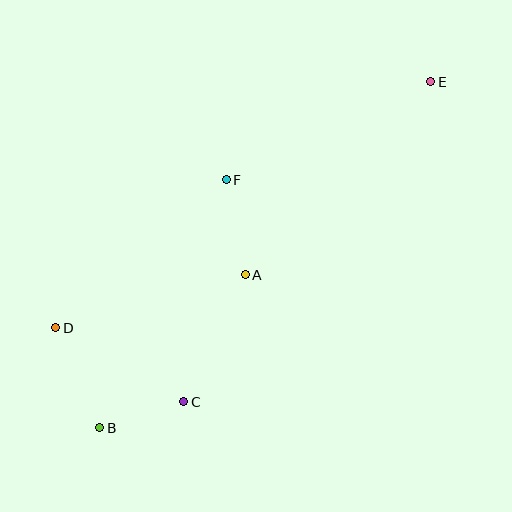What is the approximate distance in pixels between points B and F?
The distance between B and F is approximately 279 pixels.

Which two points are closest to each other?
Points B and C are closest to each other.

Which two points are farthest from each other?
Points B and E are farthest from each other.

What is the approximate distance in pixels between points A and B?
The distance between A and B is approximately 211 pixels.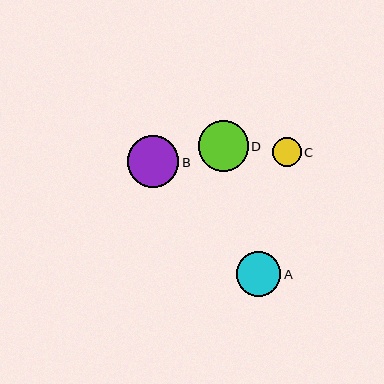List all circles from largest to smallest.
From largest to smallest: B, D, A, C.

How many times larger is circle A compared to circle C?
Circle A is approximately 1.6 times the size of circle C.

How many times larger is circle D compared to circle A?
Circle D is approximately 1.1 times the size of circle A.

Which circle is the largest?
Circle B is the largest with a size of approximately 51 pixels.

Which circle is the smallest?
Circle C is the smallest with a size of approximately 28 pixels.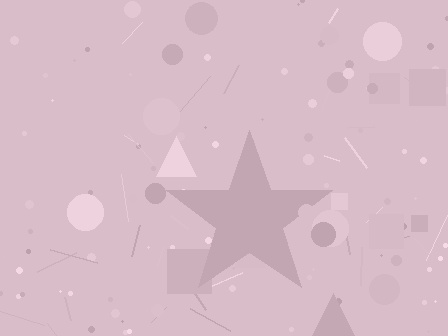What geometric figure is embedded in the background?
A star is embedded in the background.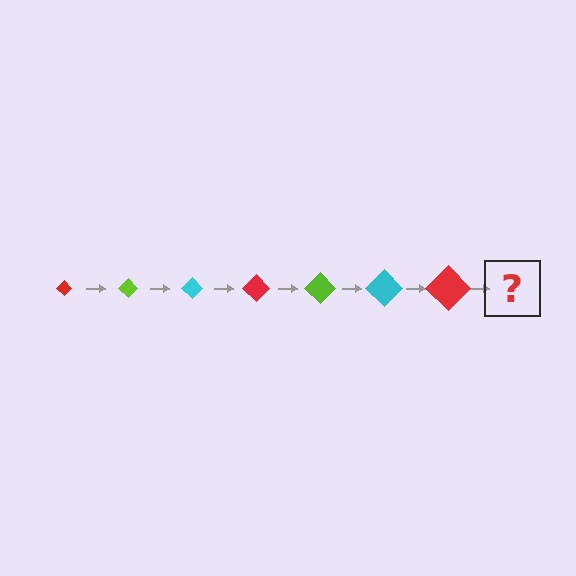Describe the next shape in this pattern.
It should be a lime diamond, larger than the previous one.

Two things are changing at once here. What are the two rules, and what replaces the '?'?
The two rules are that the diamond grows larger each step and the color cycles through red, lime, and cyan. The '?' should be a lime diamond, larger than the previous one.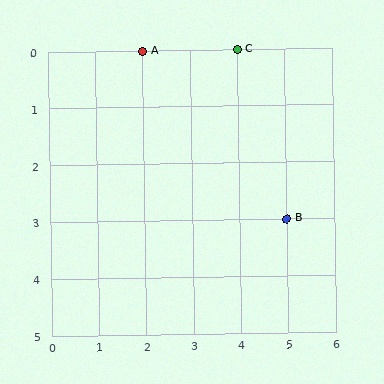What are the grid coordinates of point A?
Point A is at grid coordinates (2, 0).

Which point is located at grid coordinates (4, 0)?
Point C is at (4, 0).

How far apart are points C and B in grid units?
Points C and B are 1 column and 3 rows apart (about 3.2 grid units diagonally).